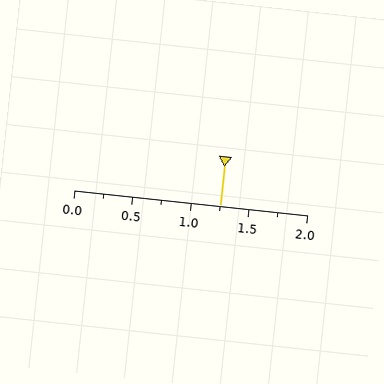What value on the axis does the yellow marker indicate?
The marker indicates approximately 1.25.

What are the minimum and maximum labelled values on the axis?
The axis runs from 0.0 to 2.0.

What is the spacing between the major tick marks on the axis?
The major ticks are spaced 0.5 apart.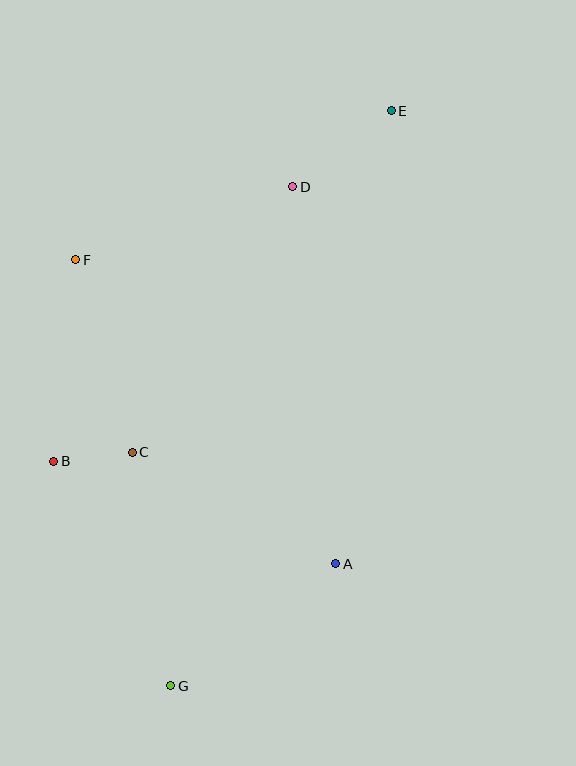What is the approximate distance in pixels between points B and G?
The distance between B and G is approximately 253 pixels.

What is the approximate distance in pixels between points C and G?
The distance between C and G is approximately 237 pixels.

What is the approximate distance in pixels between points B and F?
The distance between B and F is approximately 203 pixels.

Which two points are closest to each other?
Points B and C are closest to each other.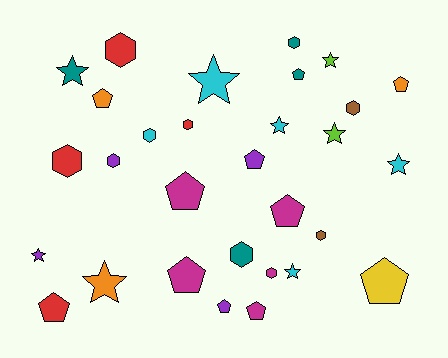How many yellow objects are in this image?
There is 1 yellow object.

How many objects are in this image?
There are 30 objects.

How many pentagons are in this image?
There are 11 pentagons.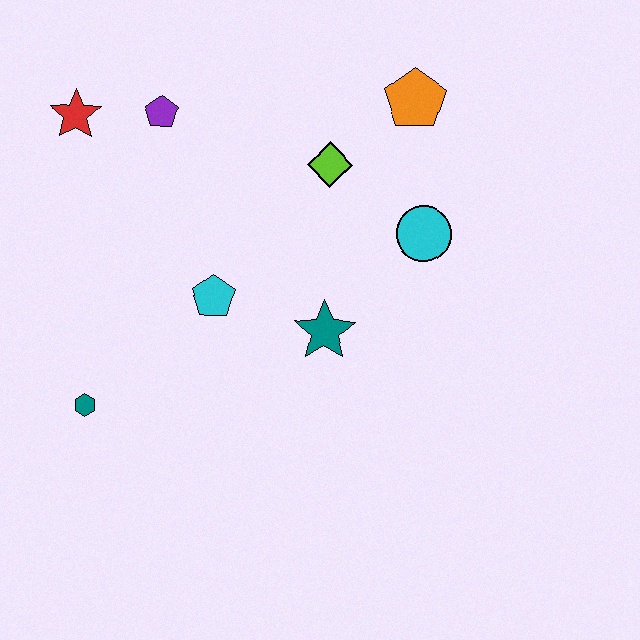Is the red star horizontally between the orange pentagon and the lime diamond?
No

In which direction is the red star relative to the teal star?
The red star is to the left of the teal star.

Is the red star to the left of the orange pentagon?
Yes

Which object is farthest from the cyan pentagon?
The orange pentagon is farthest from the cyan pentagon.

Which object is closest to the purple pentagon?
The red star is closest to the purple pentagon.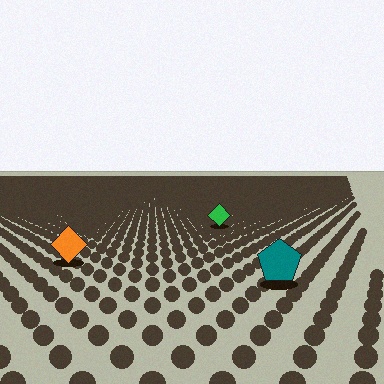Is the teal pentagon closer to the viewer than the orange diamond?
Yes. The teal pentagon is closer — you can tell from the texture gradient: the ground texture is coarser near it.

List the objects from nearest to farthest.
From nearest to farthest: the teal pentagon, the orange diamond, the green diamond.